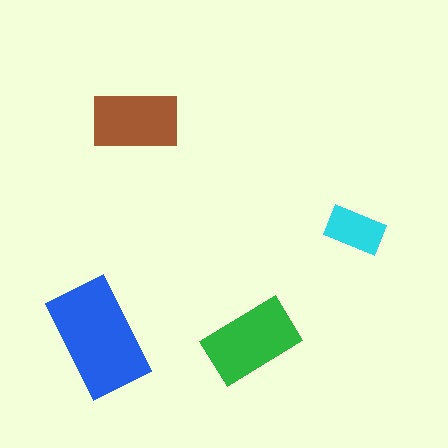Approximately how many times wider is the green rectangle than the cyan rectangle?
About 1.5 times wider.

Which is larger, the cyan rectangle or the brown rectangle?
The brown one.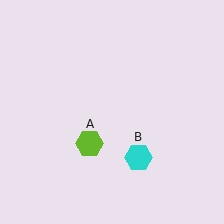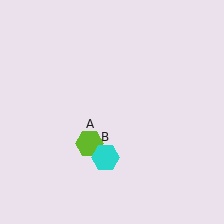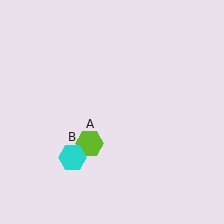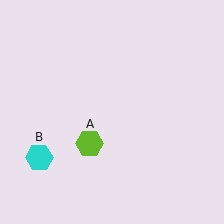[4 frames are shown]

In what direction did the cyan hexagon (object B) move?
The cyan hexagon (object B) moved left.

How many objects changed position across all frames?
1 object changed position: cyan hexagon (object B).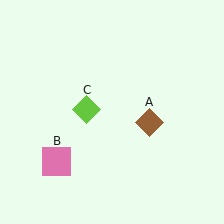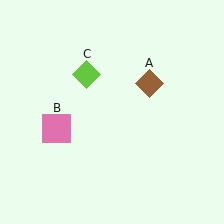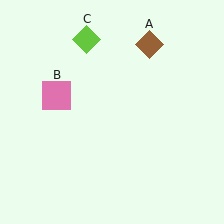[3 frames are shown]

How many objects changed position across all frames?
3 objects changed position: brown diamond (object A), pink square (object B), lime diamond (object C).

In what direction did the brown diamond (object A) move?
The brown diamond (object A) moved up.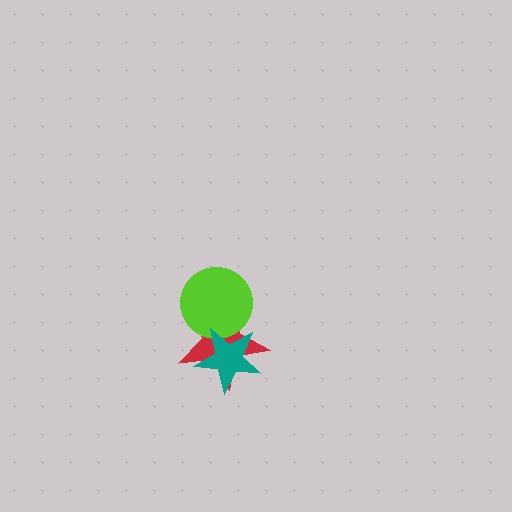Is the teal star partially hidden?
No, no other shape covers it.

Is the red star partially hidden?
Yes, it is partially covered by another shape.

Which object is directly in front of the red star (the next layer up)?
The lime circle is directly in front of the red star.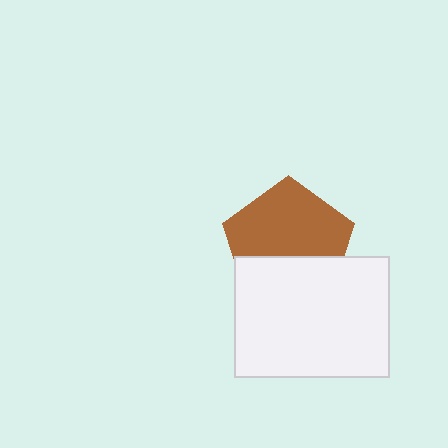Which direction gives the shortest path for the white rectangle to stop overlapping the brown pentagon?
Moving down gives the shortest separation.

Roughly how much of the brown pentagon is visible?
About half of it is visible (roughly 62%).